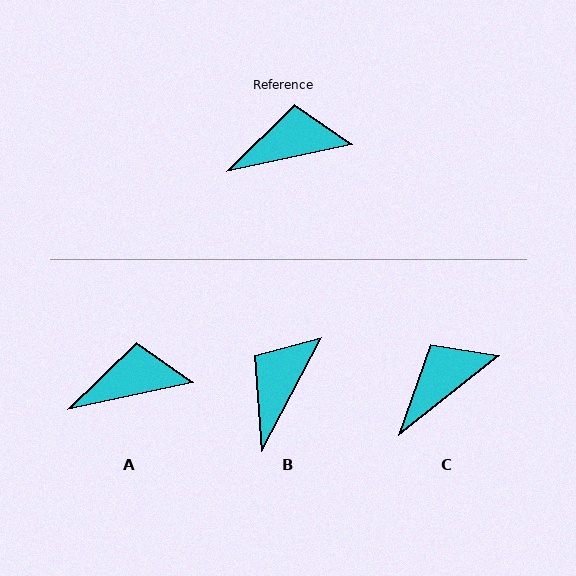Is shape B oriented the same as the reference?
No, it is off by about 50 degrees.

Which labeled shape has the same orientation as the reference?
A.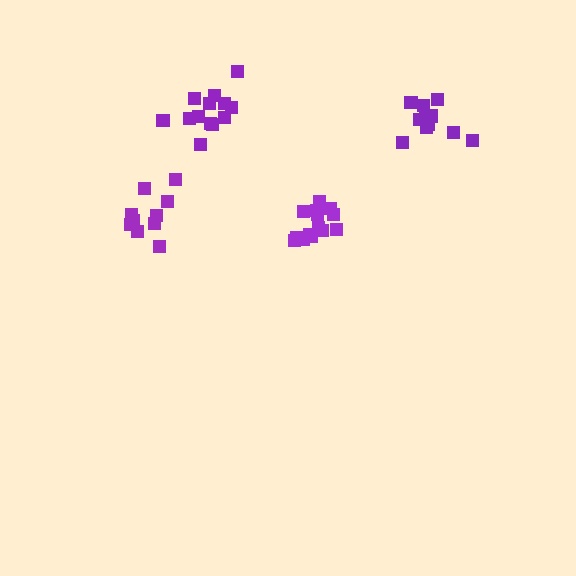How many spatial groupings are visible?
There are 4 spatial groupings.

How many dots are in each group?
Group 1: 11 dots, Group 2: 13 dots, Group 3: 14 dots, Group 4: 10 dots (48 total).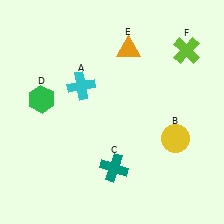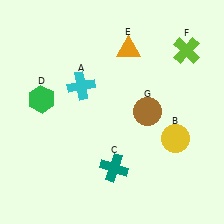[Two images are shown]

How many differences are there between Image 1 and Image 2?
There is 1 difference between the two images.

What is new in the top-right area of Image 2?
A brown circle (G) was added in the top-right area of Image 2.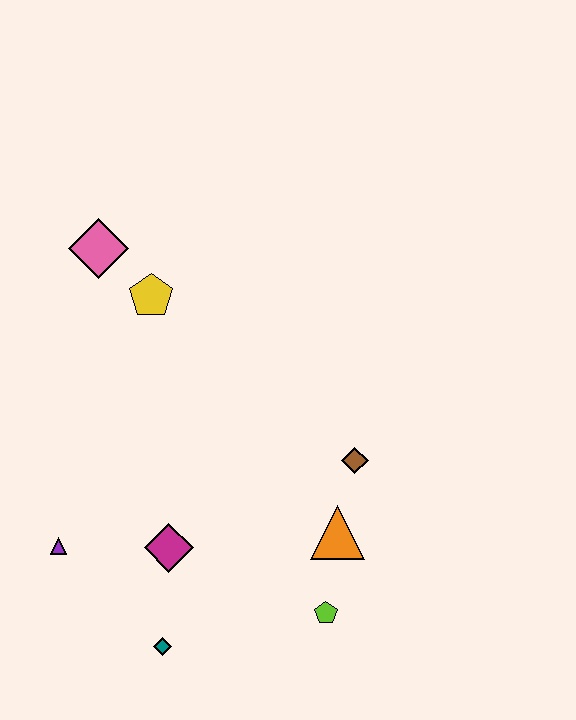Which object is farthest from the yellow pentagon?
The lime pentagon is farthest from the yellow pentagon.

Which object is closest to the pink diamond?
The yellow pentagon is closest to the pink diamond.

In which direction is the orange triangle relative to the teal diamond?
The orange triangle is to the right of the teal diamond.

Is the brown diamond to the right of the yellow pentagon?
Yes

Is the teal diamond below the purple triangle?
Yes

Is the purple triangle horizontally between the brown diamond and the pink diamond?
No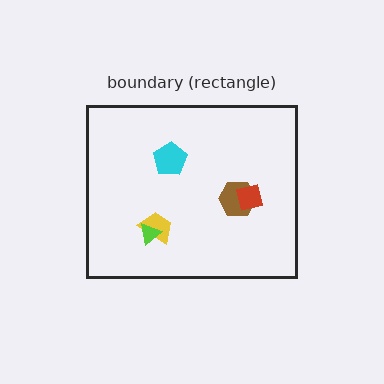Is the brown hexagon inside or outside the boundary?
Inside.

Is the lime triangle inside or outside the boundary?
Inside.